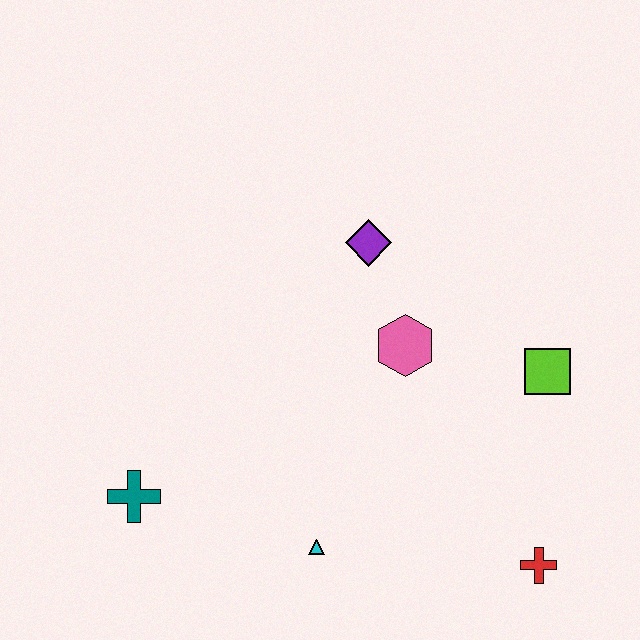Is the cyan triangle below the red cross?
No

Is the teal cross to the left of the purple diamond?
Yes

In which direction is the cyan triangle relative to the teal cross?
The cyan triangle is to the right of the teal cross.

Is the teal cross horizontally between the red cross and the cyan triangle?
No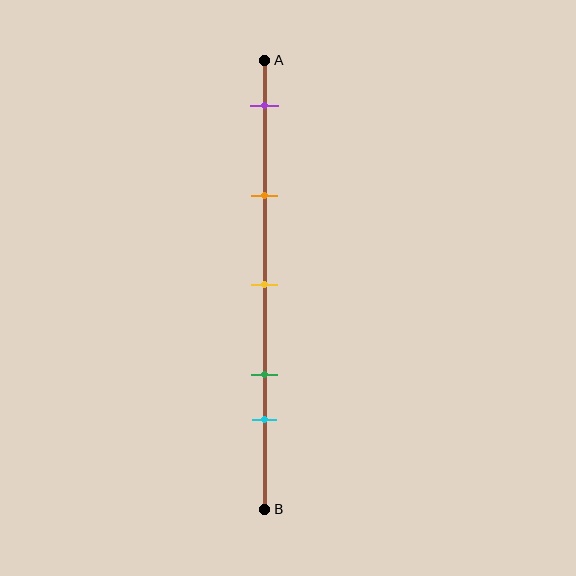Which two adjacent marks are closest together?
The green and cyan marks are the closest adjacent pair.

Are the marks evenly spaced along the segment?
No, the marks are not evenly spaced.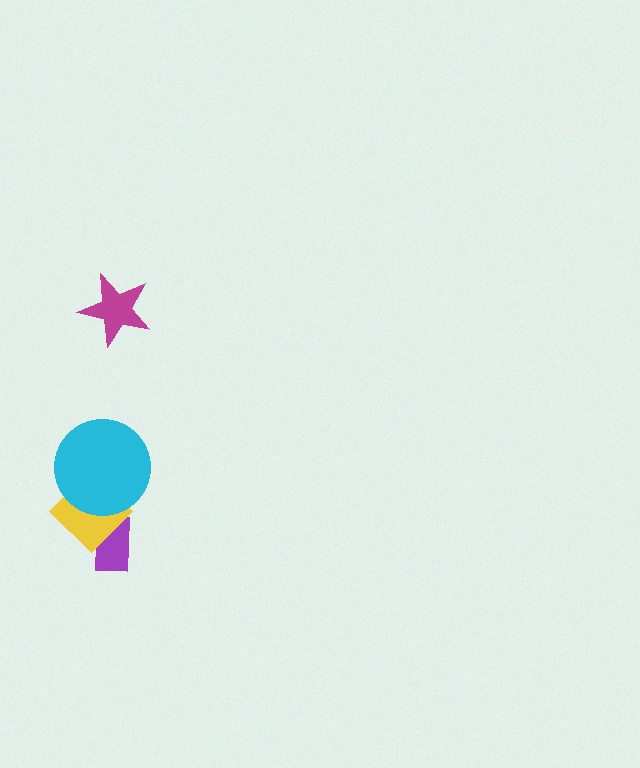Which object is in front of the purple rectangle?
The yellow diamond is in front of the purple rectangle.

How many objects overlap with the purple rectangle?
1 object overlaps with the purple rectangle.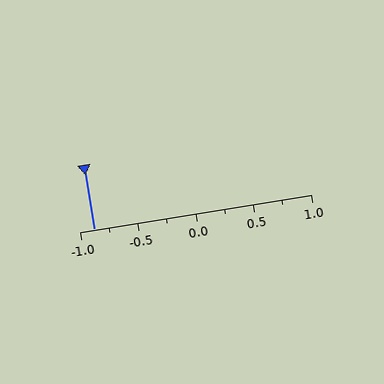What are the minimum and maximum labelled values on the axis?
The axis runs from -1.0 to 1.0.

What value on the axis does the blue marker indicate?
The marker indicates approximately -0.88.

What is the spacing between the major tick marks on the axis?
The major ticks are spaced 0.5 apart.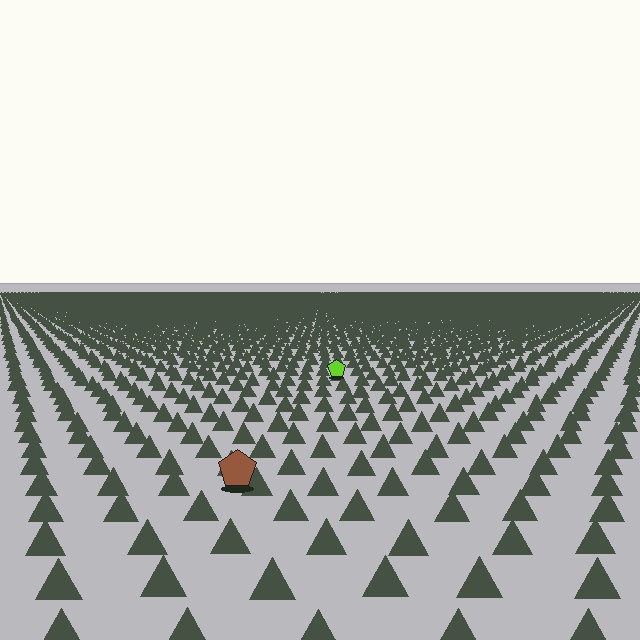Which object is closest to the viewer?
The brown pentagon is closest. The texture marks near it are larger and more spread out.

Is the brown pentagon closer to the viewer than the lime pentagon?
Yes. The brown pentagon is closer — you can tell from the texture gradient: the ground texture is coarser near it.